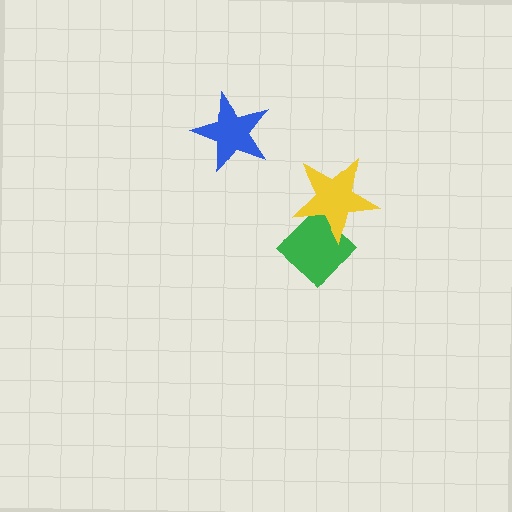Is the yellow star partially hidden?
No, no other shape covers it.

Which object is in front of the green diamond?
The yellow star is in front of the green diamond.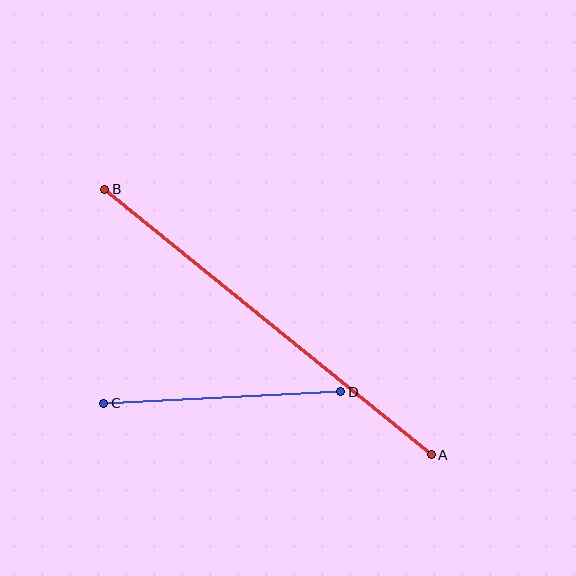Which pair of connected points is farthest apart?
Points A and B are farthest apart.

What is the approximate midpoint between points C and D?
The midpoint is at approximately (222, 397) pixels.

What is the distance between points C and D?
The distance is approximately 238 pixels.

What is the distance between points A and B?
The distance is approximately 421 pixels.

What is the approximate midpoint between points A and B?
The midpoint is at approximately (268, 322) pixels.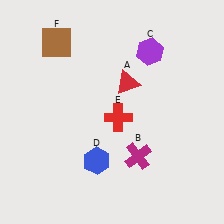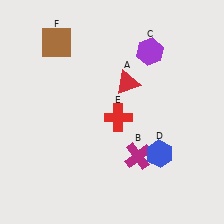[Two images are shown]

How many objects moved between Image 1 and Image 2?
1 object moved between the two images.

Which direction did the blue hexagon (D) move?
The blue hexagon (D) moved right.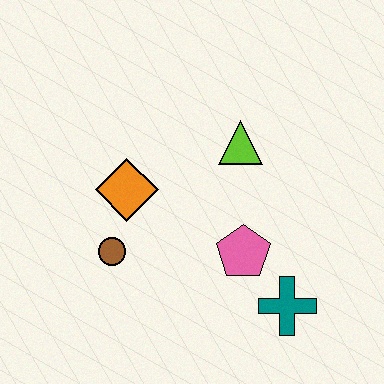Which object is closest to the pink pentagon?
The teal cross is closest to the pink pentagon.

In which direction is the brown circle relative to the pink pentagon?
The brown circle is to the left of the pink pentagon.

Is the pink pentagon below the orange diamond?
Yes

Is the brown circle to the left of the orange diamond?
Yes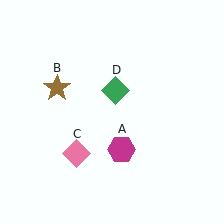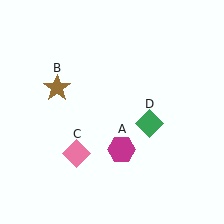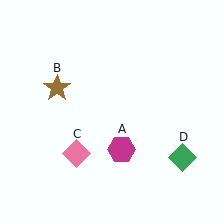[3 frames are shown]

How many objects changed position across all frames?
1 object changed position: green diamond (object D).